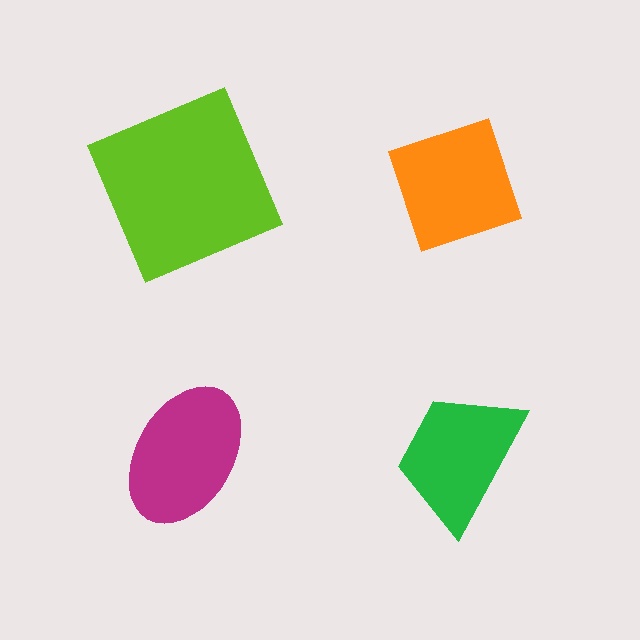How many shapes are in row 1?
2 shapes.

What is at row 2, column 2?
A green trapezoid.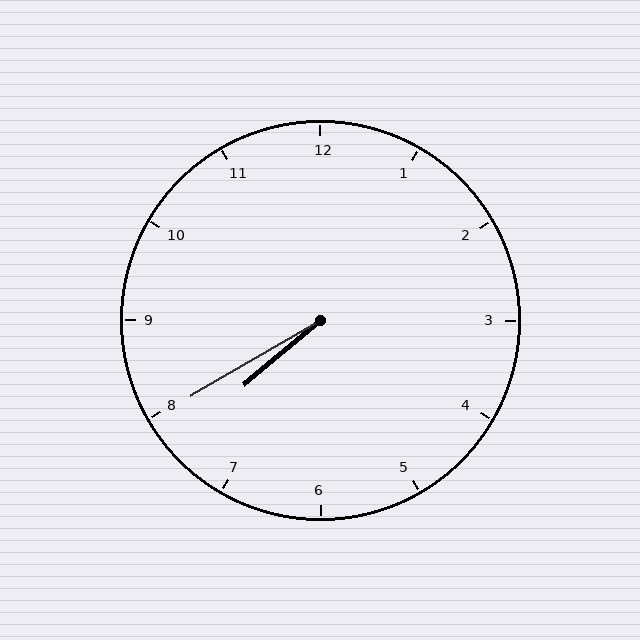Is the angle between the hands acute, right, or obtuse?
It is acute.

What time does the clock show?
7:40.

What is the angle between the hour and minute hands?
Approximately 10 degrees.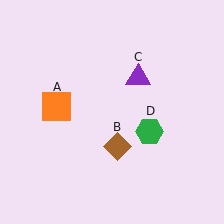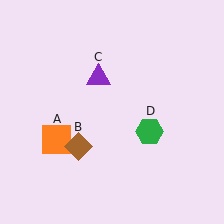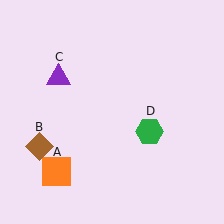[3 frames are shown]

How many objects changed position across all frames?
3 objects changed position: orange square (object A), brown diamond (object B), purple triangle (object C).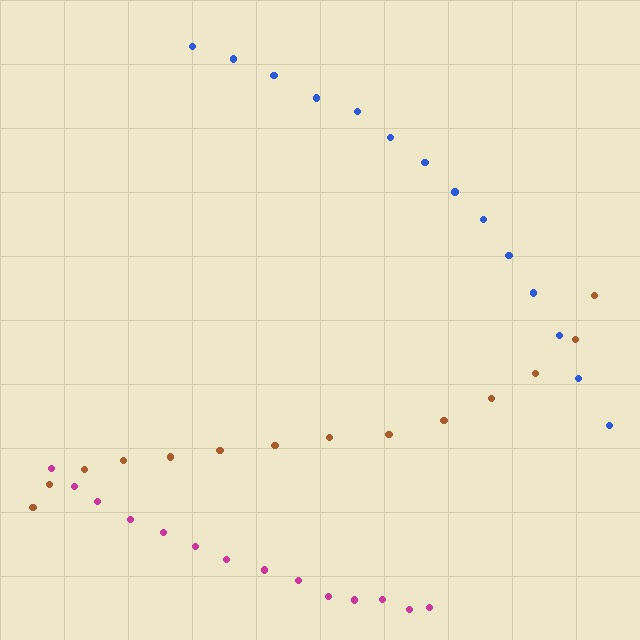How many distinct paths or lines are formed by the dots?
There are 3 distinct paths.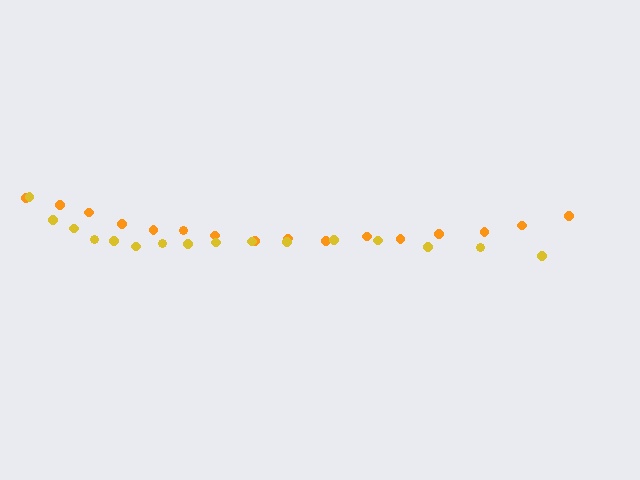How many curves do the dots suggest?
There are 2 distinct paths.